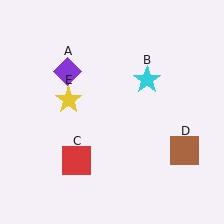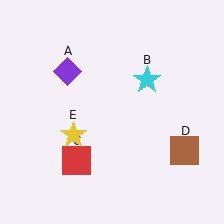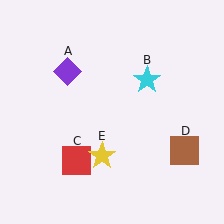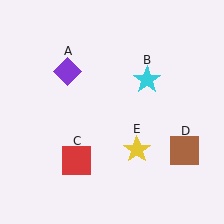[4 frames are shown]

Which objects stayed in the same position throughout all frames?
Purple diamond (object A) and cyan star (object B) and red square (object C) and brown square (object D) remained stationary.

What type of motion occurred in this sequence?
The yellow star (object E) rotated counterclockwise around the center of the scene.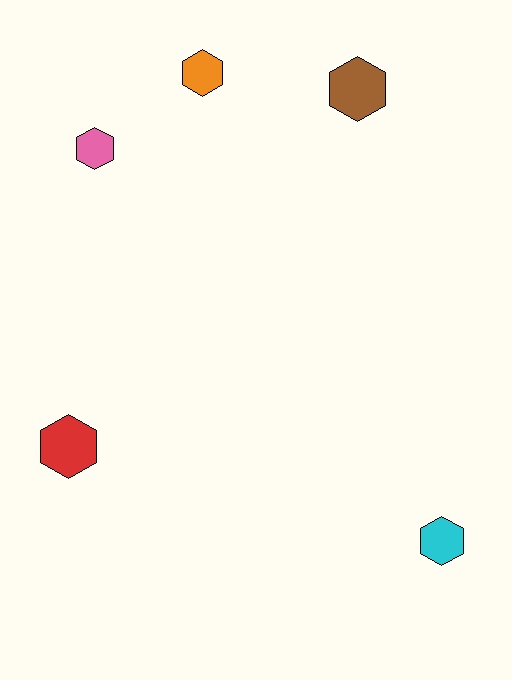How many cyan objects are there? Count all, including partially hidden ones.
There is 1 cyan object.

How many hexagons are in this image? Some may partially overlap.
There are 5 hexagons.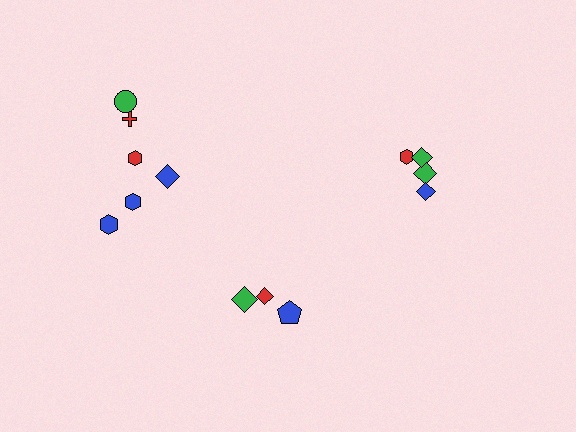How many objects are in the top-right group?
There are 4 objects.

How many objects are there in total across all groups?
There are 13 objects.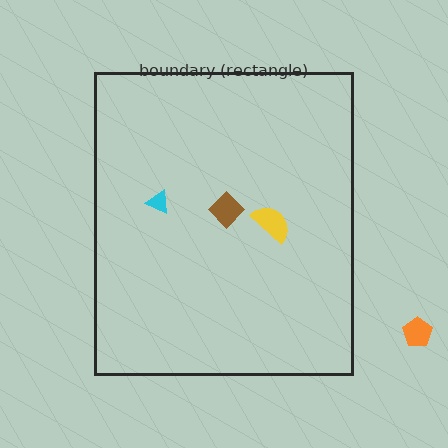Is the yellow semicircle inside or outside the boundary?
Inside.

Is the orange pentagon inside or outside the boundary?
Outside.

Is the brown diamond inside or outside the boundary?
Inside.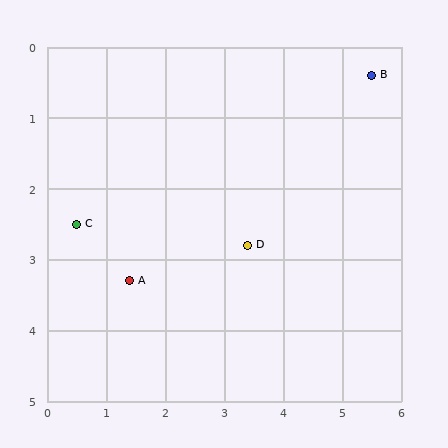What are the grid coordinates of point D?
Point D is at approximately (3.4, 2.8).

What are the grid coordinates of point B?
Point B is at approximately (5.5, 0.4).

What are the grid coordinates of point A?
Point A is at approximately (1.4, 3.3).